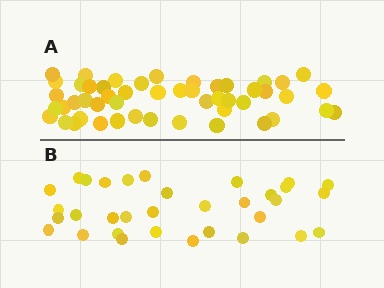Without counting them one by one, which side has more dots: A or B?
Region A (the top region) has more dots.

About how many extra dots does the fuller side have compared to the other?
Region A has approximately 15 more dots than region B.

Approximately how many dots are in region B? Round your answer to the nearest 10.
About 30 dots. (The exact count is 33, which rounds to 30.)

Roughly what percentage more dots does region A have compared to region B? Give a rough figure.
About 50% more.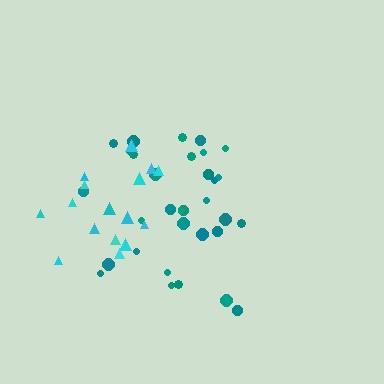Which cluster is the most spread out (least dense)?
Teal.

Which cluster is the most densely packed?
Cyan.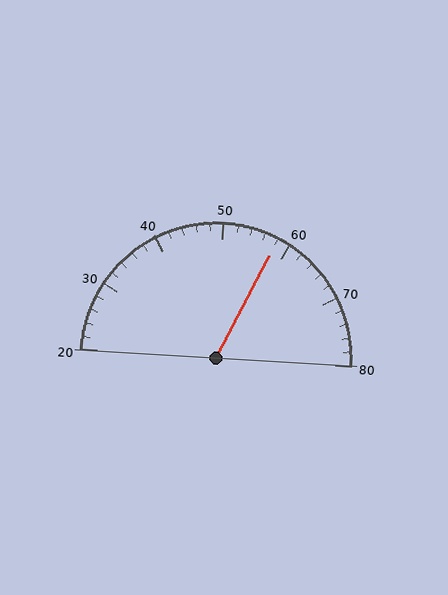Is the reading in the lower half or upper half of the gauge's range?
The reading is in the upper half of the range (20 to 80).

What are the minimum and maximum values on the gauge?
The gauge ranges from 20 to 80.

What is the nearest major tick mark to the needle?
The nearest major tick mark is 60.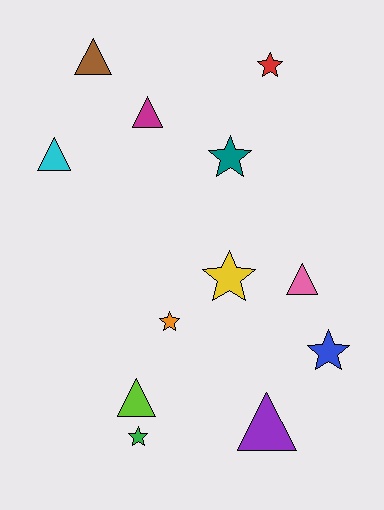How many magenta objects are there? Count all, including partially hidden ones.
There is 1 magenta object.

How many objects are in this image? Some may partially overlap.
There are 12 objects.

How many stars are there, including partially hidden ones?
There are 6 stars.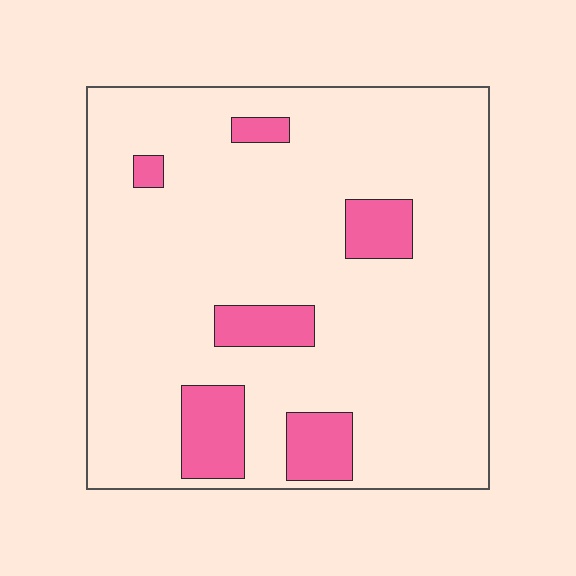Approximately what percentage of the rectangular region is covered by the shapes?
Approximately 15%.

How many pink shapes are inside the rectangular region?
6.